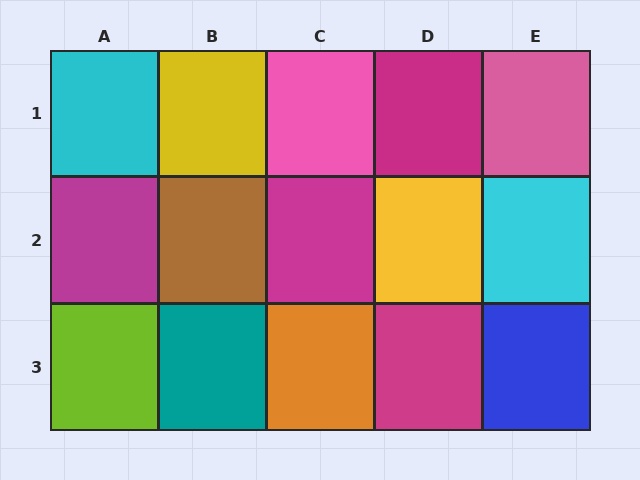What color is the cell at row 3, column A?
Lime.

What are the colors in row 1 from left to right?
Cyan, yellow, pink, magenta, pink.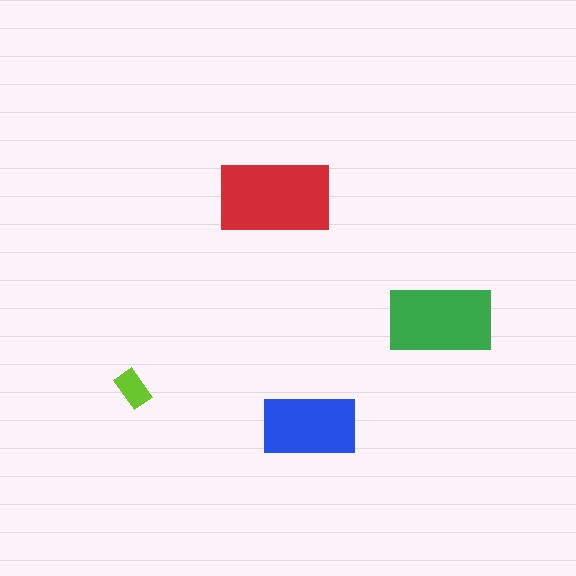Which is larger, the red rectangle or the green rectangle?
The red one.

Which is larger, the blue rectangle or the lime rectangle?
The blue one.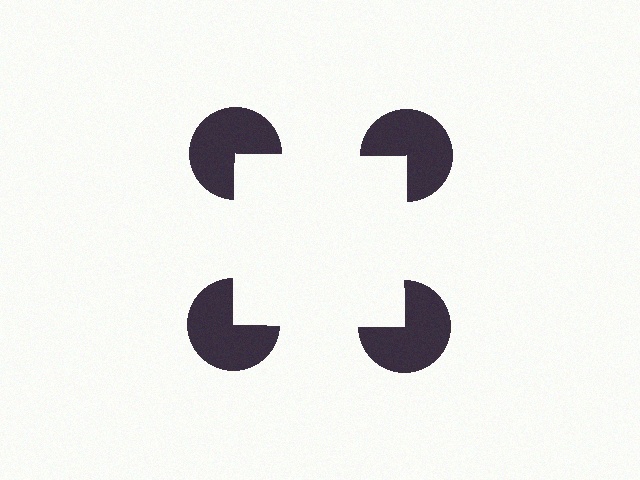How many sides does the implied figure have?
4 sides.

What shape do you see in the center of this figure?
An illusory square — its edges are inferred from the aligned wedge cuts in the pac-man discs, not physically drawn.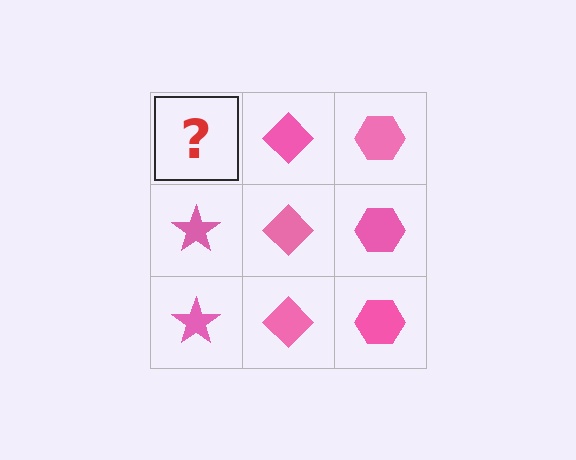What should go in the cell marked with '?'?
The missing cell should contain a pink star.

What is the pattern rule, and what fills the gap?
The rule is that each column has a consistent shape. The gap should be filled with a pink star.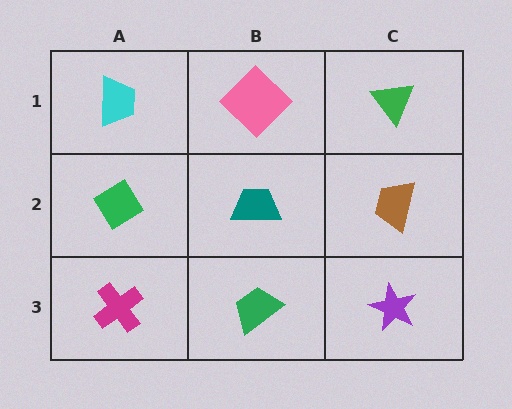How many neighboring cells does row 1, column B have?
3.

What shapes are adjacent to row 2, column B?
A pink diamond (row 1, column B), a green trapezoid (row 3, column B), a green diamond (row 2, column A), a brown trapezoid (row 2, column C).